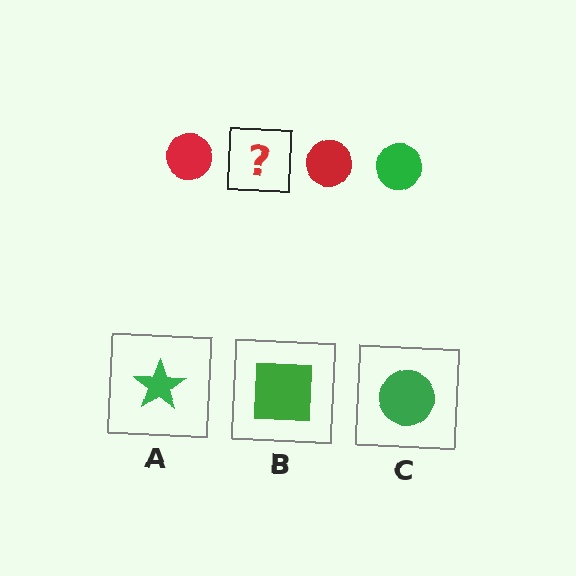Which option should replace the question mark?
Option C.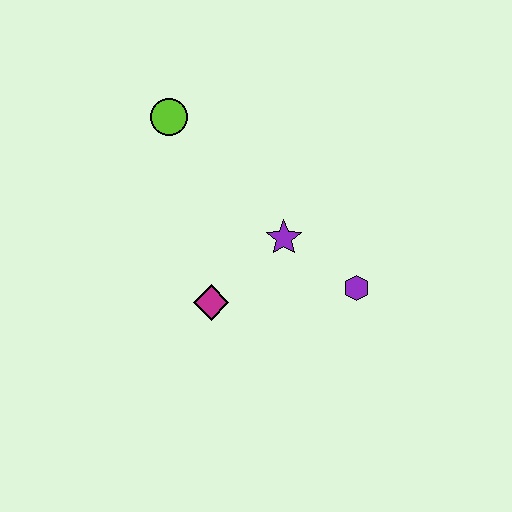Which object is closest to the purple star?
The purple hexagon is closest to the purple star.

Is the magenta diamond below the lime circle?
Yes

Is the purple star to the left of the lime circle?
No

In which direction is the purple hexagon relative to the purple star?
The purple hexagon is to the right of the purple star.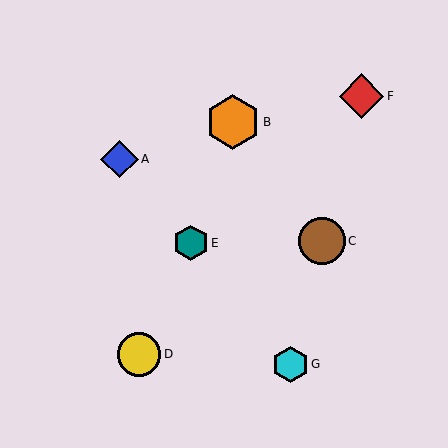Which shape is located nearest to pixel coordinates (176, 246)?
The teal hexagon (labeled E) at (191, 243) is nearest to that location.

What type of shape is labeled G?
Shape G is a cyan hexagon.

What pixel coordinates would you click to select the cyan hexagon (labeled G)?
Click at (291, 364) to select the cyan hexagon G.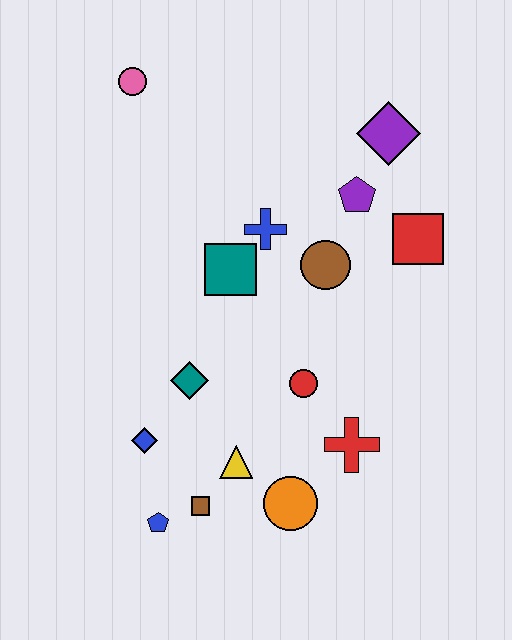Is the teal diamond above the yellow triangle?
Yes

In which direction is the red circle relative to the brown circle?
The red circle is below the brown circle.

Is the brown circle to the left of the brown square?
No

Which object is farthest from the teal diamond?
The purple diamond is farthest from the teal diamond.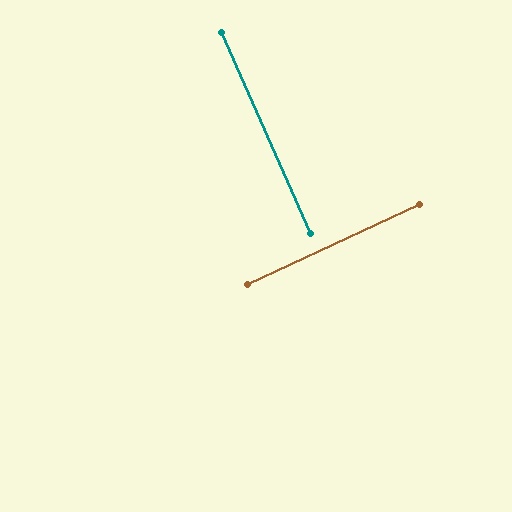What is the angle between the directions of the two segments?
Approximately 89 degrees.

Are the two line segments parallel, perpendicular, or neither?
Perpendicular — they meet at approximately 89°.